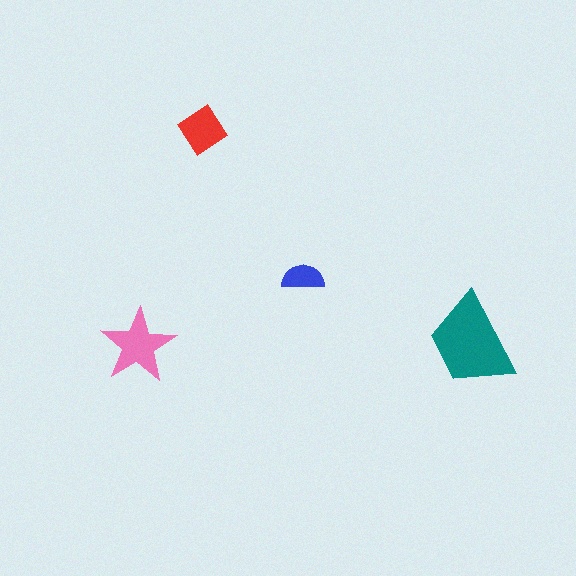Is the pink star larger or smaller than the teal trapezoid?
Smaller.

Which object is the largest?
The teal trapezoid.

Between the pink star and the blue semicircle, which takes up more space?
The pink star.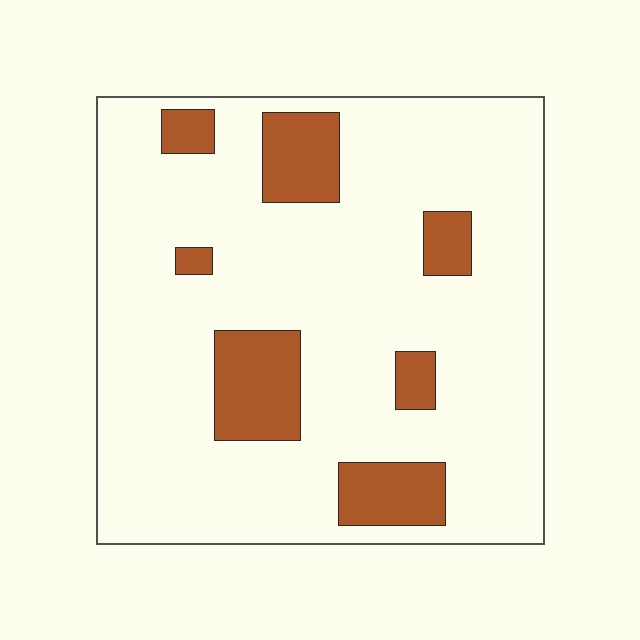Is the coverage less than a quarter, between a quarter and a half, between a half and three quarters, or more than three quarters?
Less than a quarter.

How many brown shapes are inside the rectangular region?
7.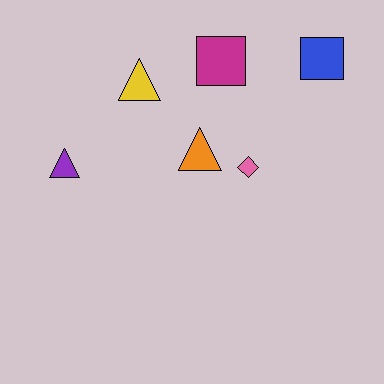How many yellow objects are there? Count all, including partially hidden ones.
There is 1 yellow object.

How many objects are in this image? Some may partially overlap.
There are 6 objects.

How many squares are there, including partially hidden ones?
There are 2 squares.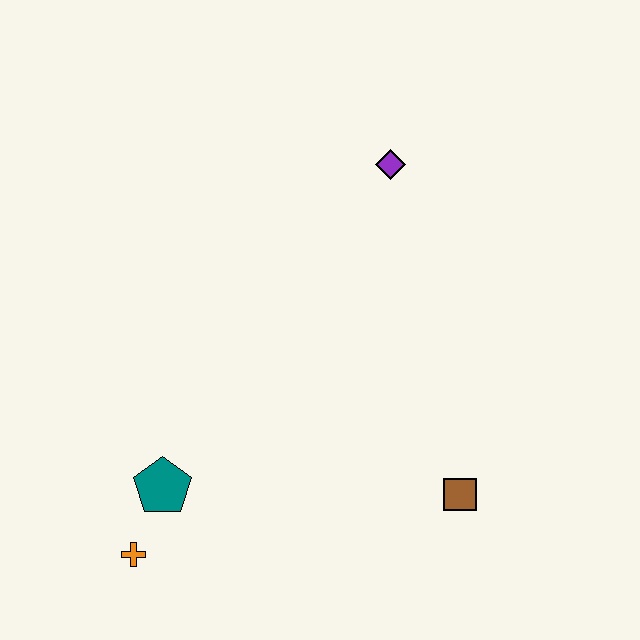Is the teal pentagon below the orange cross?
No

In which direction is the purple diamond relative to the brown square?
The purple diamond is above the brown square.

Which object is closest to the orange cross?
The teal pentagon is closest to the orange cross.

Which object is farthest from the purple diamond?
The orange cross is farthest from the purple diamond.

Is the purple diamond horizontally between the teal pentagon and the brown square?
Yes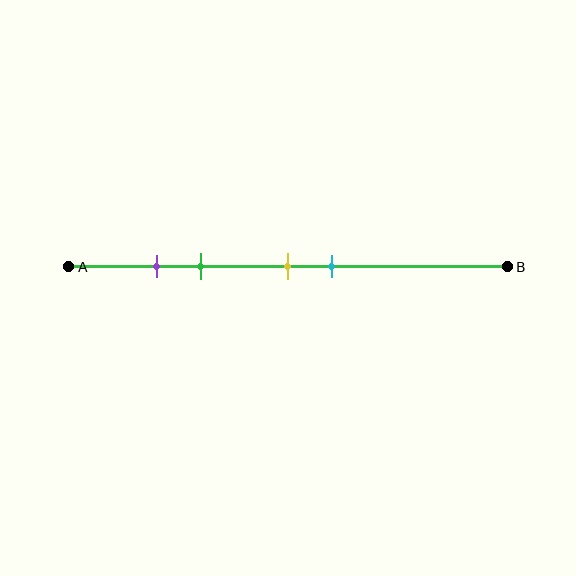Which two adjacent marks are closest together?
The purple and green marks are the closest adjacent pair.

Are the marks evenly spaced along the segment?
No, the marks are not evenly spaced.